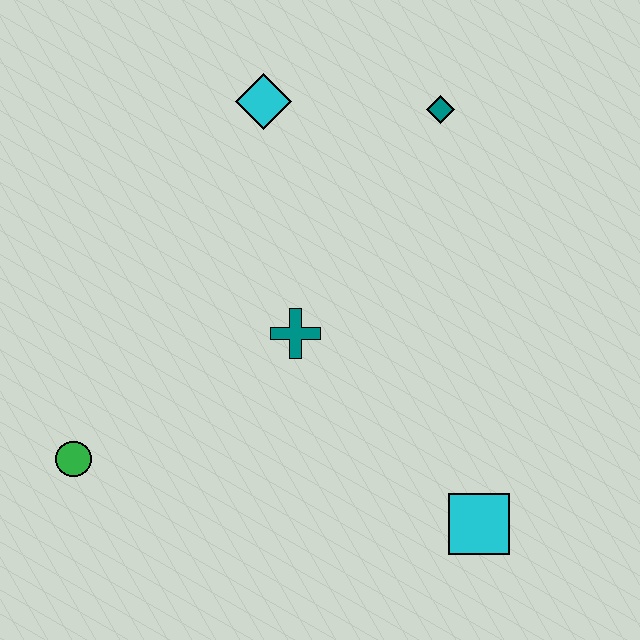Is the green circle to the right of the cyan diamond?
No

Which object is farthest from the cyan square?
The cyan diamond is farthest from the cyan square.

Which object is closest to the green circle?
The teal cross is closest to the green circle.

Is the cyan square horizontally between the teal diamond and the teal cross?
No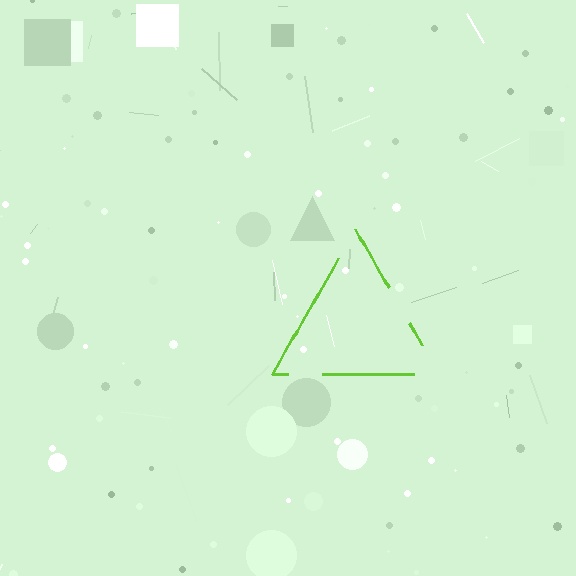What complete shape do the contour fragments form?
The contour fragments form a triangle.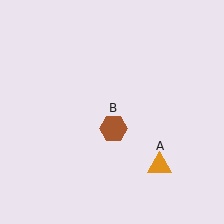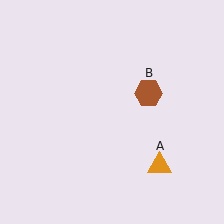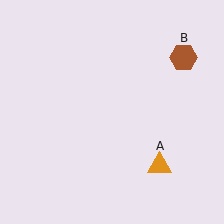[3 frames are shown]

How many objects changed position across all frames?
1 object changed position: brown hexagon (object B).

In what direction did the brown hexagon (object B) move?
The brown hexagon (object B) moved up and to the right.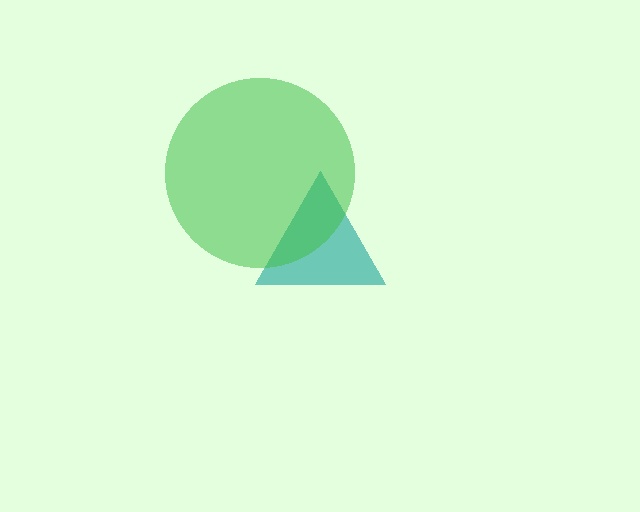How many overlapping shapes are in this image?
There are 2 overlapping shapes in the image.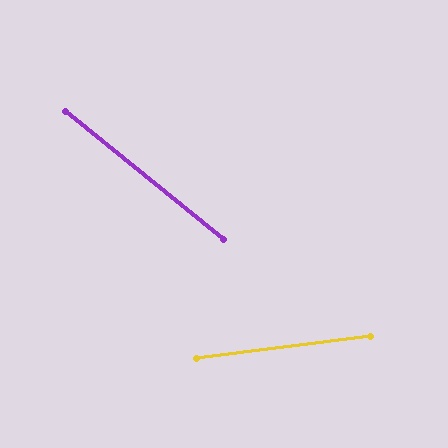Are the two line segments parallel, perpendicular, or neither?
Neither parallel nor perpendicular — they differ by about 46°.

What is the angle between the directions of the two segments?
Approximately 46 degrees.